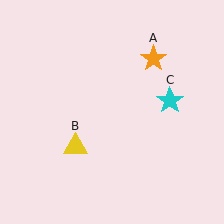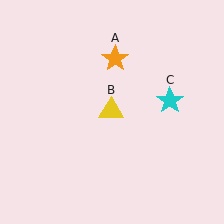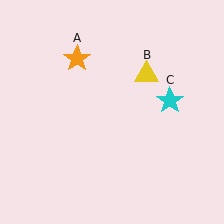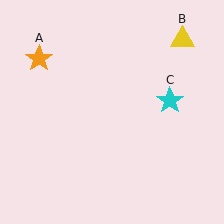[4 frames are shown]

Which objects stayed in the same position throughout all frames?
Cyan star (object C) remained stationary.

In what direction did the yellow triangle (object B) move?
The yellow triangle (object B) moved up and to the right.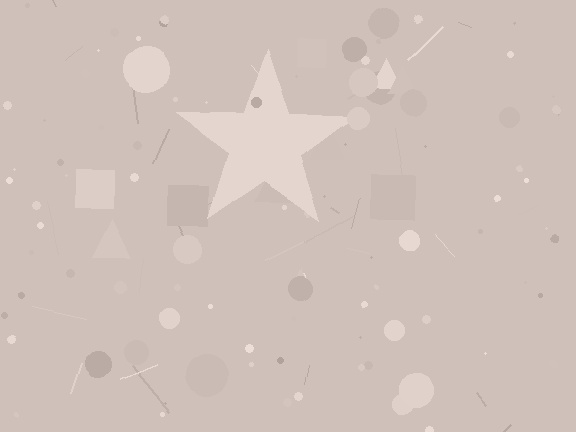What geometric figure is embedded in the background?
A star is embedded in the background.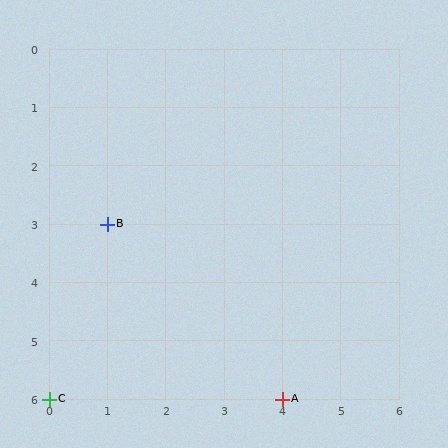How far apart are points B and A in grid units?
Points B and A are 3 columns and 3 rows apart (about 4.2 grid units diagonally).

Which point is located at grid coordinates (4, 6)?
Point A is at (4, 6).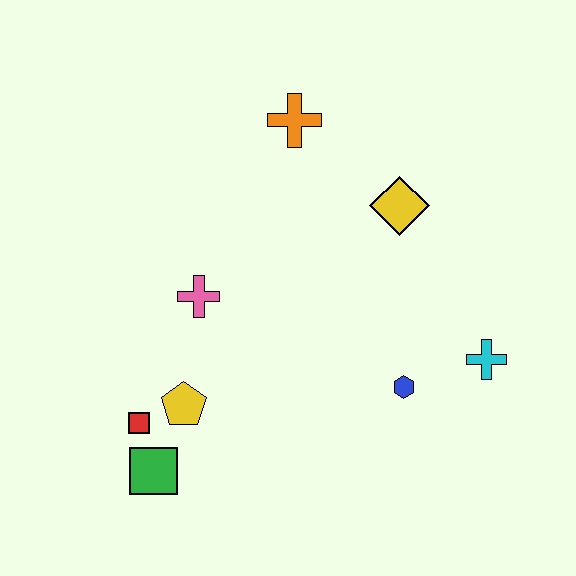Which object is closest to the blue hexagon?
The cyan cross is closest to the blue hexagon.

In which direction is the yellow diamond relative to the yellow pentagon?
The yellow diamond is to the right of the yellow pentagon.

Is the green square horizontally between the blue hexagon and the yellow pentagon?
No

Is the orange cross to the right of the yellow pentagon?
Yes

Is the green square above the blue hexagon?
No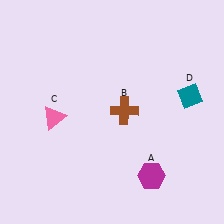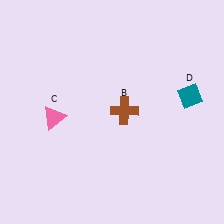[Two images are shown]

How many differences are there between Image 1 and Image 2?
There is 1 difference between the two images.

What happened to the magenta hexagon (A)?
The magenta hexagon (A) was removed in Image 2. It was in the bottom-right area of Image 1.